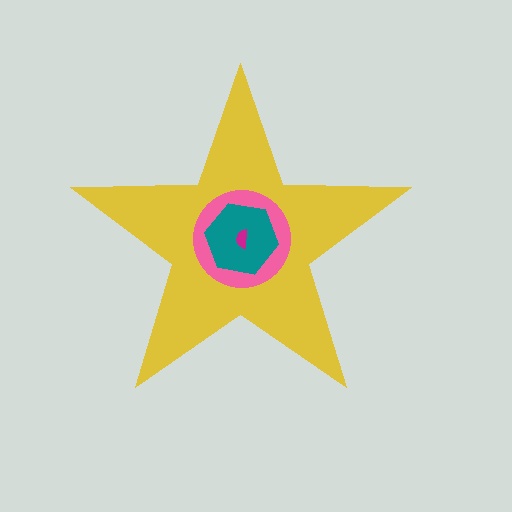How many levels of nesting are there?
4.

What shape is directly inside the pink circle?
The teal hexagon.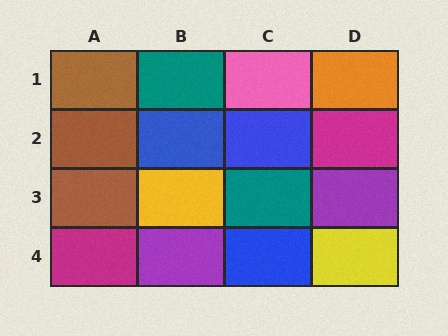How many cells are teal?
2 cells are teal.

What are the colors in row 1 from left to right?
Brown, teal, pink, orange.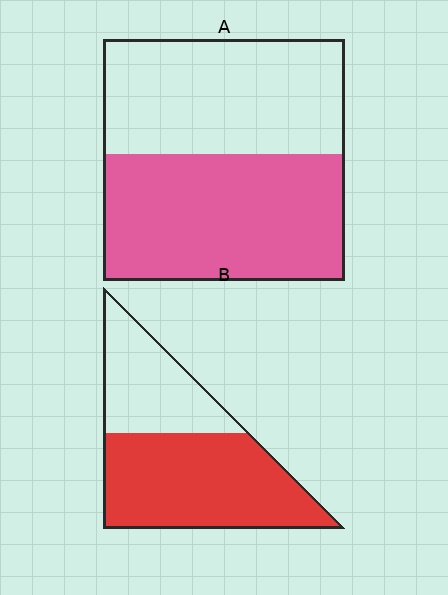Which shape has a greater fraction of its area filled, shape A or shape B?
Shape B.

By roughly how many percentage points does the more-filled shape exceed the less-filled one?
By roughly 10 percentage points (B over A).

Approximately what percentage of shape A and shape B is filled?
A is approximately 50% and B is approximately 65%.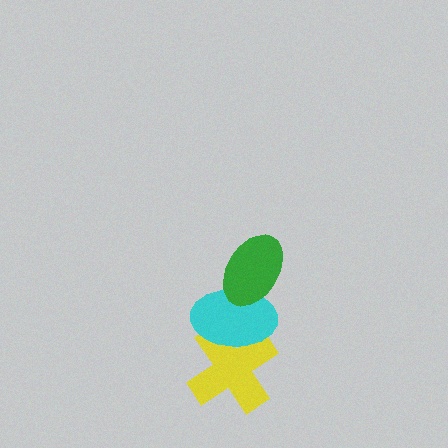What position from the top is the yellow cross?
The yellow cross is 3rd from the top.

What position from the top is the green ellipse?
The green ellipse is 1st from the top.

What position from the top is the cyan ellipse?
The cyan ellipse is 2nd from the top.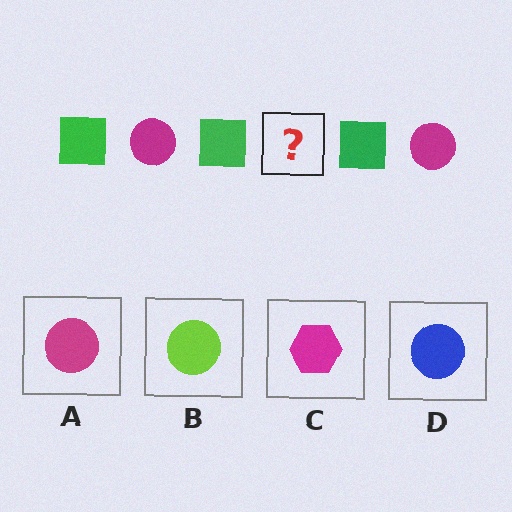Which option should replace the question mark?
Option A.